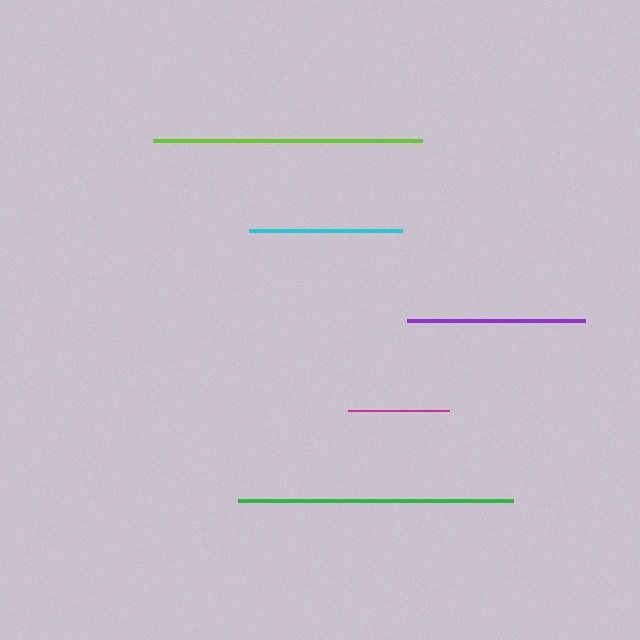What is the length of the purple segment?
The purple segment is approximately 177 pixels long.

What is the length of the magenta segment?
The magenta segment is approximately 101 pixels long.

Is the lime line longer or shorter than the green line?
The green line is longer than the lime line.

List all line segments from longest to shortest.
From longest to shortest: green, lime, purple, cyan, magenta.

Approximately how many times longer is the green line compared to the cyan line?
The green line is approximately 1.8 times the length of the cyan line.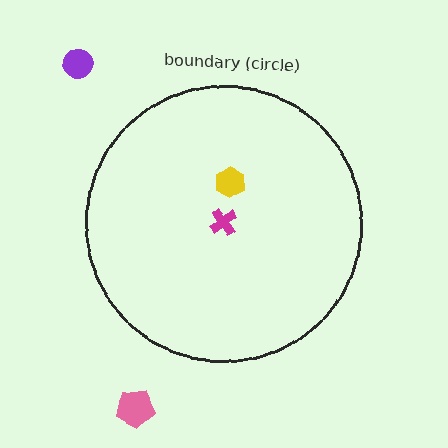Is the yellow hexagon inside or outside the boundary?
Inside.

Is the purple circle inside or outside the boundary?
Outside.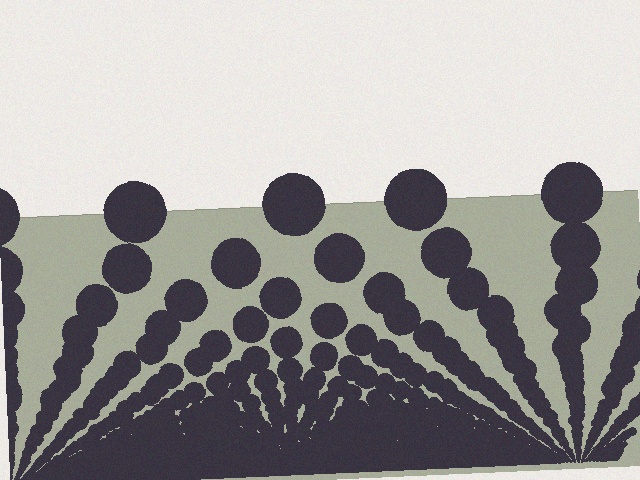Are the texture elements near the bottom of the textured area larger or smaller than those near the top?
Smaller. The gradient is inverted — elements near the bottom are smaller and denser.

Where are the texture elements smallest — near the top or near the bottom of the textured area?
Near the bottom.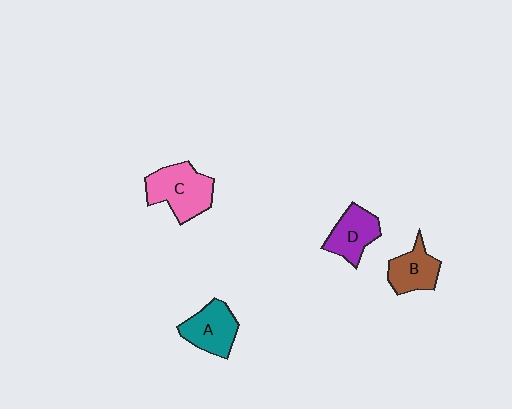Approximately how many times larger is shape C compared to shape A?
Approximately 1.3 times.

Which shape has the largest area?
Shape C (pink).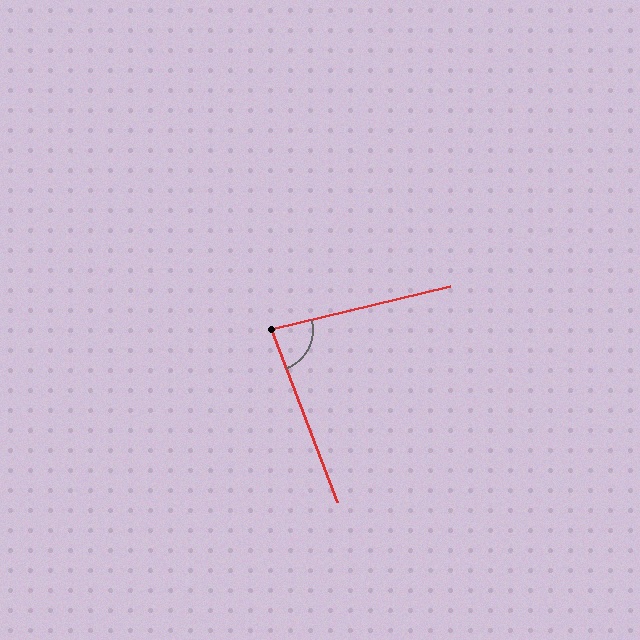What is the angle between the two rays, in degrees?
Approximately 83 degrees.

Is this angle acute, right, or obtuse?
It is acute.